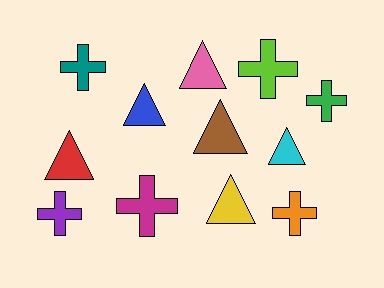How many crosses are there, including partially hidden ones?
There are 6 crosses.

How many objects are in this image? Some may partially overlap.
There are 12 objects.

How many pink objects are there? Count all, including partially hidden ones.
There is 1 pink object.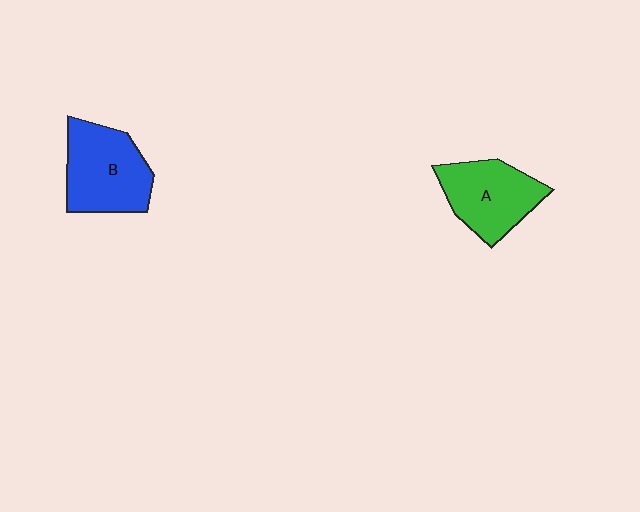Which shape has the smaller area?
Shape A (green).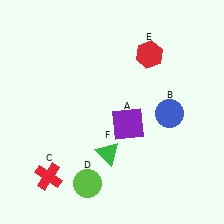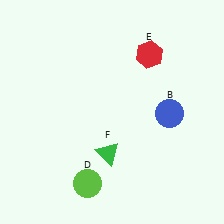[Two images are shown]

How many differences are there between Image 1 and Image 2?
There are 2 differences between the two images.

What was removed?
The red cross (C), the purple square (A) were removed in Image 2.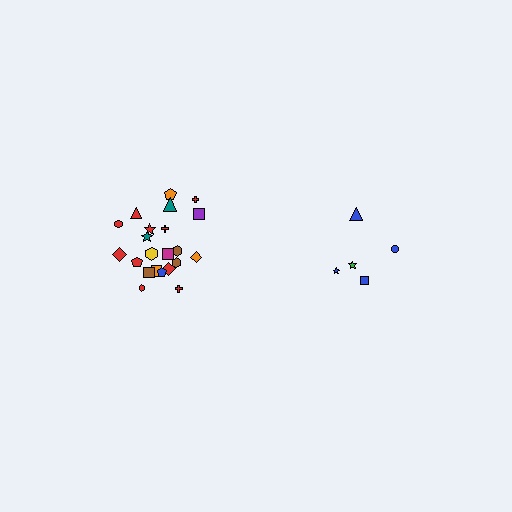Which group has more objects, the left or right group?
The left group.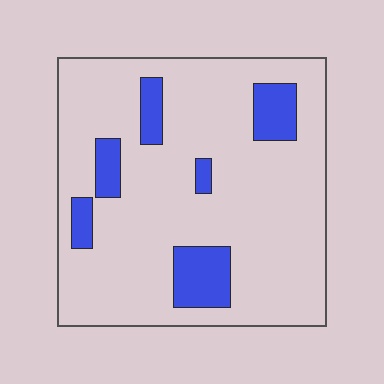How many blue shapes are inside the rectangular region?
6.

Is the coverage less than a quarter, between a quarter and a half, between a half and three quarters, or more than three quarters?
Less than a quarter.